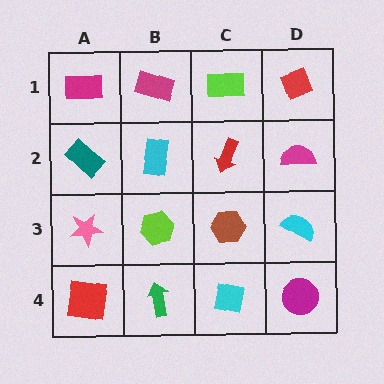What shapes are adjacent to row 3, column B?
A cyan rectangle (row 2, column B), a green arrow (row 4, column B), a pink star (row 3, column A), a brown hexagon (row 3, column C).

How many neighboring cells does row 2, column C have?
4.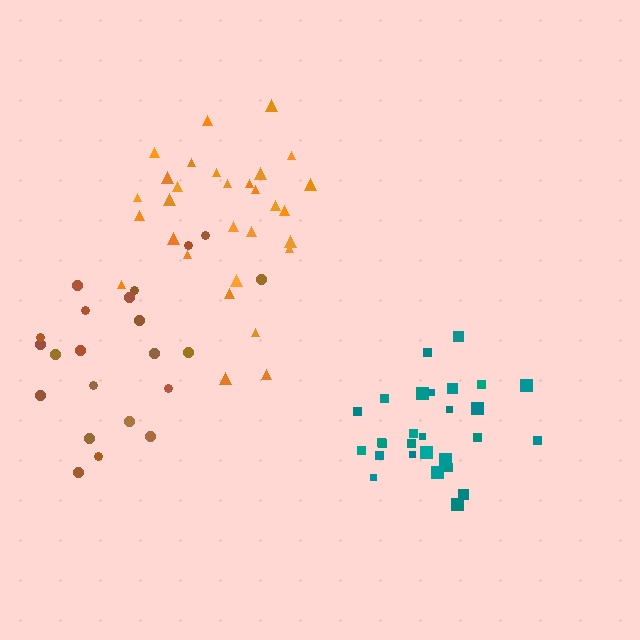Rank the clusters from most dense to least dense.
teal, orange, brown.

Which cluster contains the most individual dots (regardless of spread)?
Orange (30).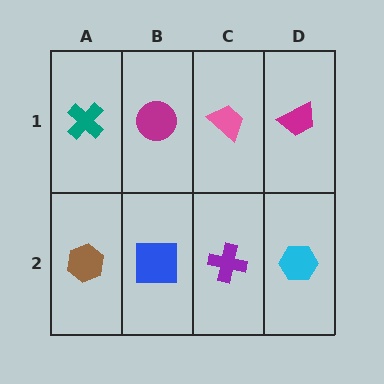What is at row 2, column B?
A blue square.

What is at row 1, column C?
A pink trapezoid.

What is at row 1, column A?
A teal cross.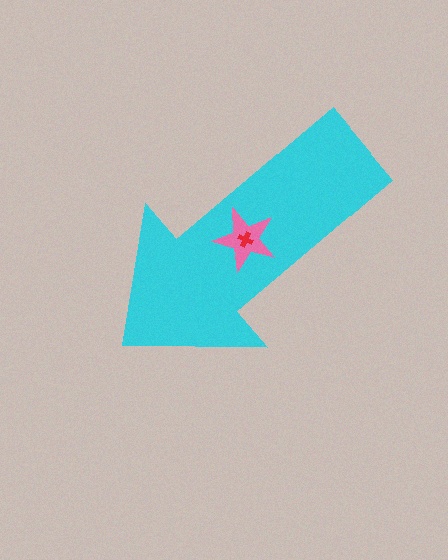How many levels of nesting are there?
3.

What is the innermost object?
The red cross.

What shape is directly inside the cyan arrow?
The pink star.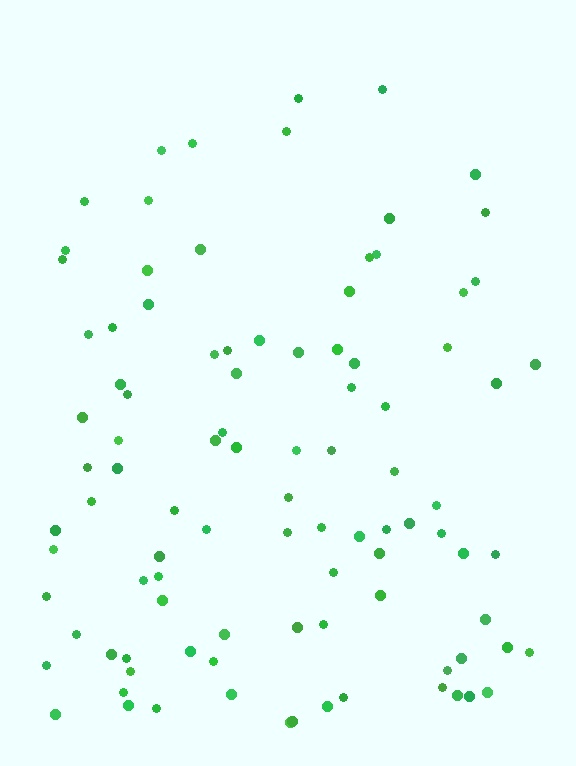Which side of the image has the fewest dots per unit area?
The top.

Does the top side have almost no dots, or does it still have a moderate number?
Still a moderate number, just noticeably fewer than the bottom.